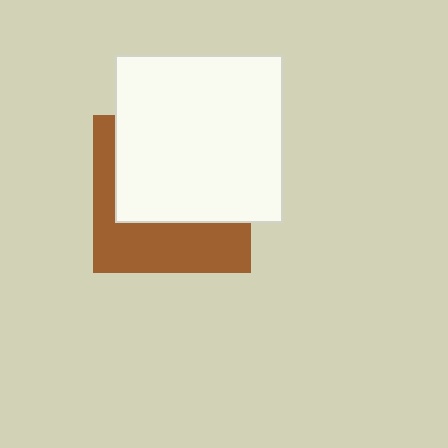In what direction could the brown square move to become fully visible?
The brown square could move down. That would shift it out from behind the white square entirely.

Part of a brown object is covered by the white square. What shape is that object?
It is a square.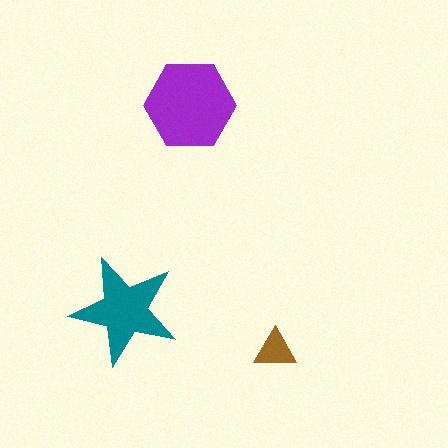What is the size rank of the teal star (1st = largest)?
2nd.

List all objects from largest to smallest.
The purple hexagon, the teal star, the brown triangle.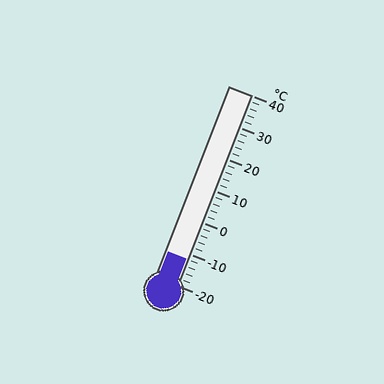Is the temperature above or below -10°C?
The temperature is below -10°C.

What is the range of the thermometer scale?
The thermometer scale ranges from -20°C to 40°C.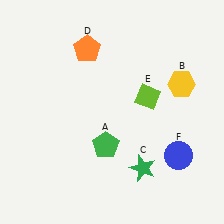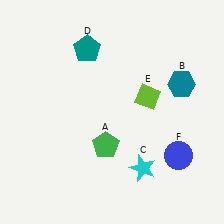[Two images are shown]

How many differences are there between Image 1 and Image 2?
There are 3 differences between the two images.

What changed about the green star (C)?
In Image 1, C is green. In Image 2, it changed to cyan.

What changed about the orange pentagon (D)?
In Image 1, D is orange. In Image 2, it changed to teal.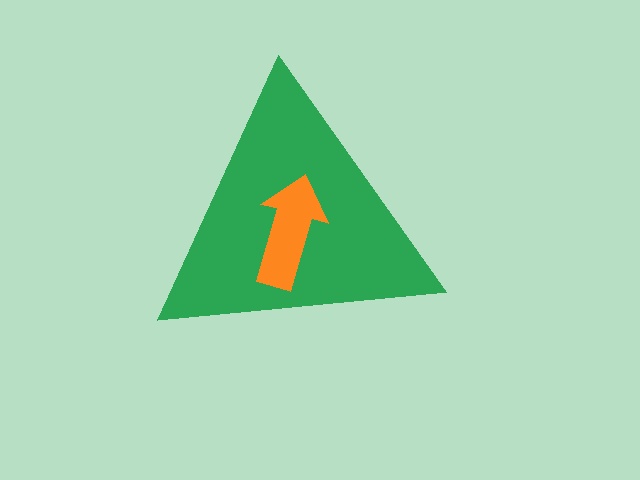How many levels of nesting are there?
2.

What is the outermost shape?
The green triangle.